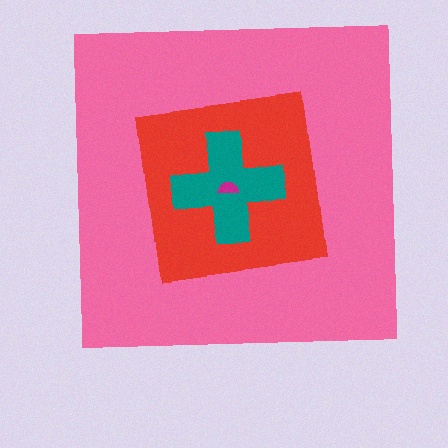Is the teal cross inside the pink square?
Yes.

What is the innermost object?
The magenta semicircle.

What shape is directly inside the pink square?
The red square.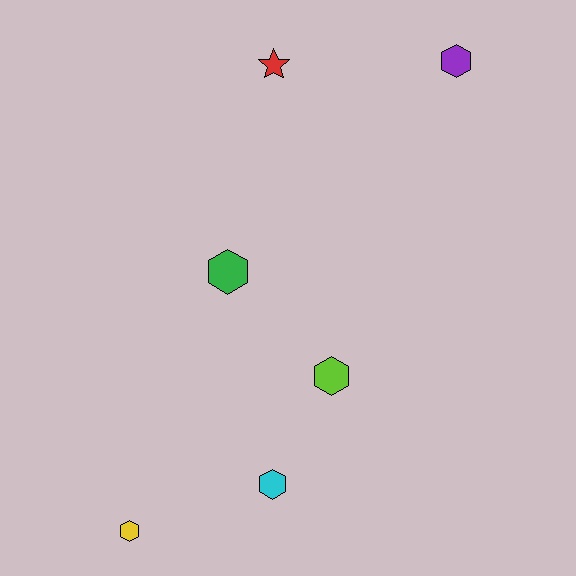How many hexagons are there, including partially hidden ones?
There are 5 hexagons.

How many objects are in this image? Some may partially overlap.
There are 6 objects.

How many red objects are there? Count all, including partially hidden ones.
There is 1 red object.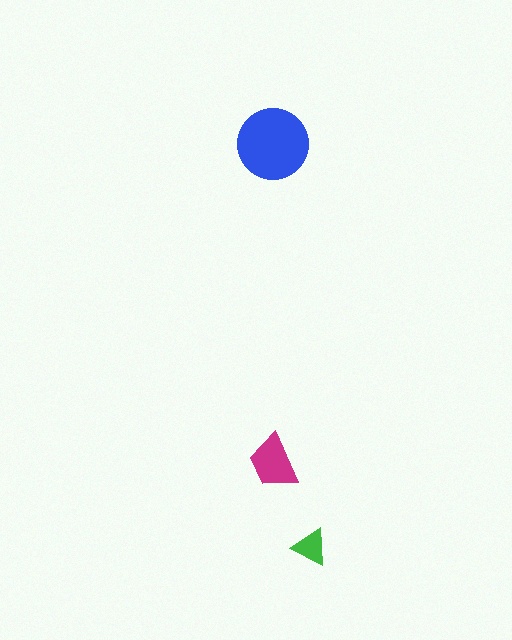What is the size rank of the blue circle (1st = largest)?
1st.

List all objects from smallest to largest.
The green triangle, the magenta trapezoid, the blue circle.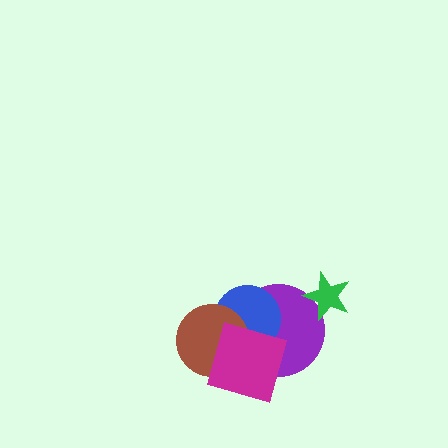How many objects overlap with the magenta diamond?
3 objects overlap with the magenta diamond.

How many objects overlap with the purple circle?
4 objects overlap with the purple circle.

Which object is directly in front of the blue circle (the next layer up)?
The brown circle is directly in front of the blue circle.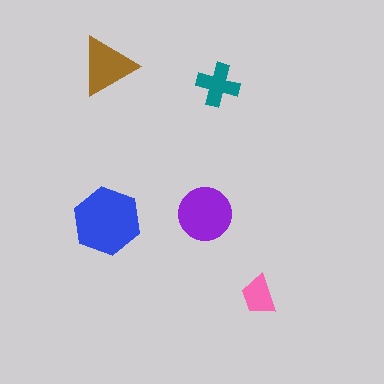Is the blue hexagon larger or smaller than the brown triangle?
Larger.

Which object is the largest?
The blue hexagon.